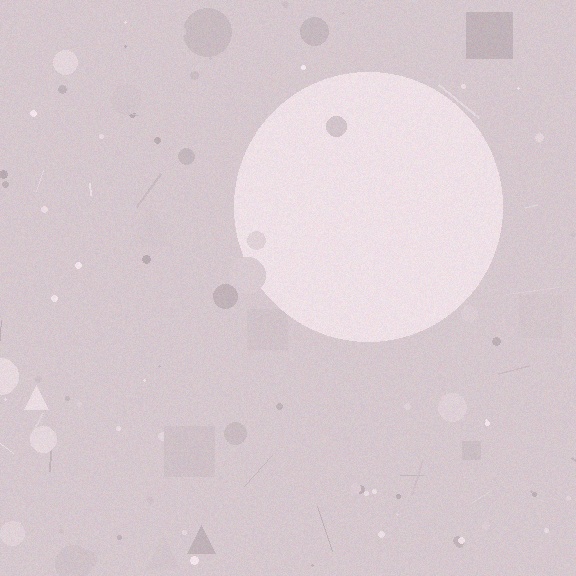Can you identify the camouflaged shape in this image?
The camouflaged shape is a circle.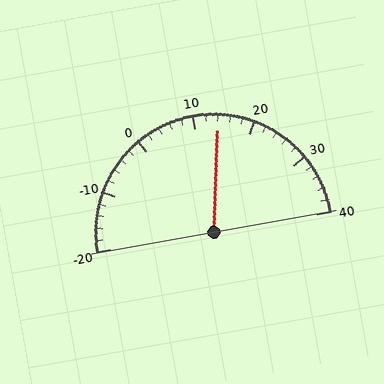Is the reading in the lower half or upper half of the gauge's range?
The reading is in the upper half of the range (-20 to 40).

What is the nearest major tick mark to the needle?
The nearest major tick mark is 10.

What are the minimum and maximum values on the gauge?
The gauge ranges from -20 to 40.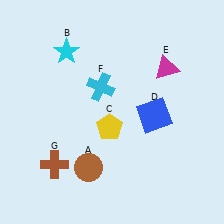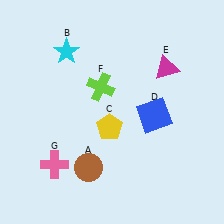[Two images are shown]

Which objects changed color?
F changed from cyan to lime. G changed from brown to pink.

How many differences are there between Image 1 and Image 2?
There are 2 differences between the two images.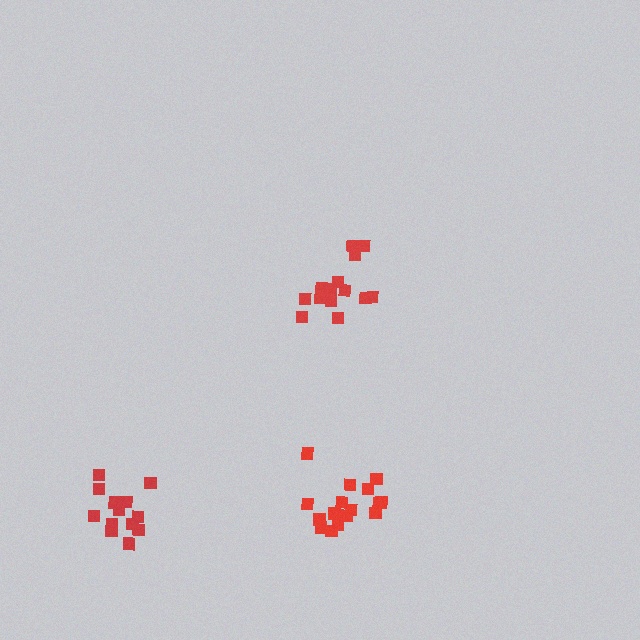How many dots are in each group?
Group 1: 13 dots, Group 2: 15 dots, Group 3: 16 dots (44 total).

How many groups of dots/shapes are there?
There are 3 groups.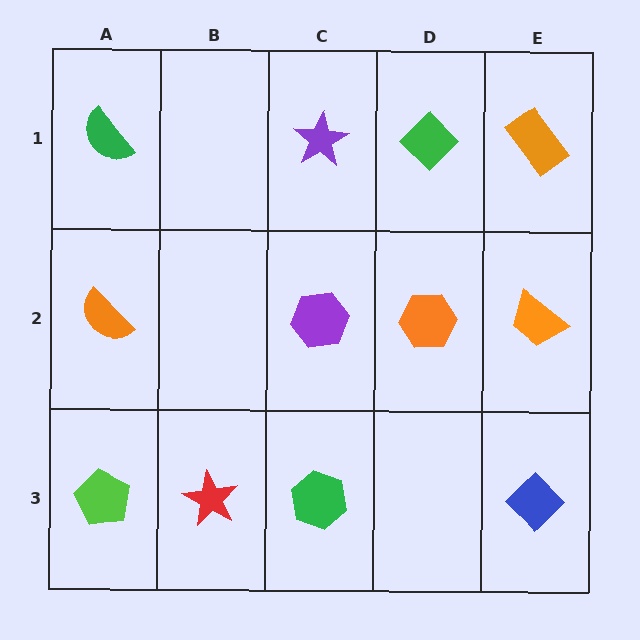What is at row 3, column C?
A green hexagon.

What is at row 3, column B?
A red star.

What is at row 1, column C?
A purple star.